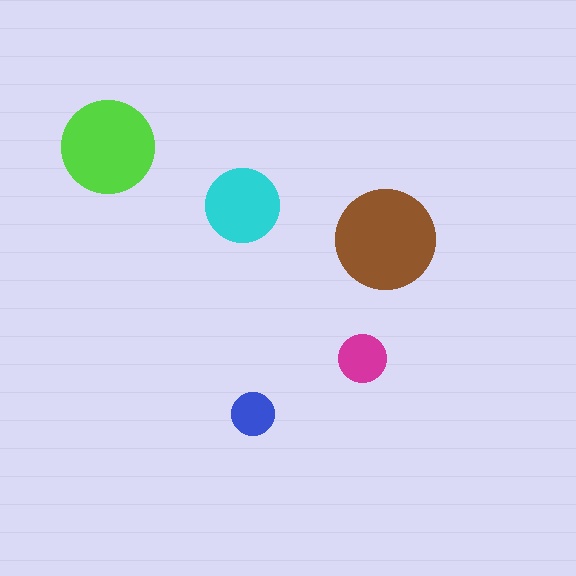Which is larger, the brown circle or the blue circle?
The brown one.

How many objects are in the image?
There are 5 objects in the image.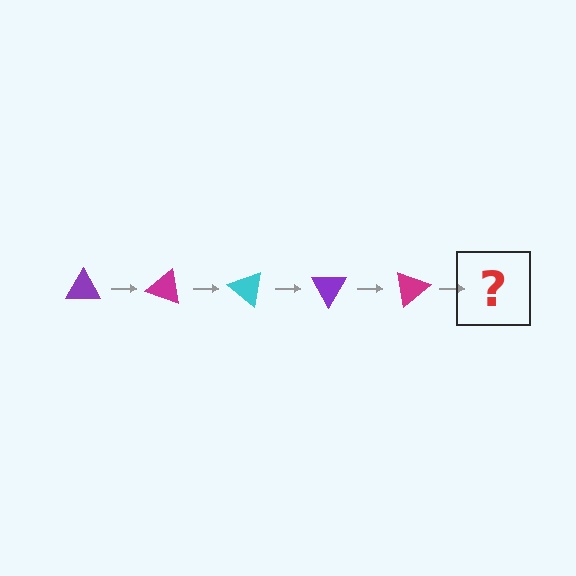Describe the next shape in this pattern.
It should be a cyan triangle, rotated 100 degrees from the start.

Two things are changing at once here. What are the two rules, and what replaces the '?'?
The two rules are that it rotates 20 degrees each step and the color cycles through purple, magenta, and cyan. The '?' should be a cyan triangle, rotated 100 degrees from the start.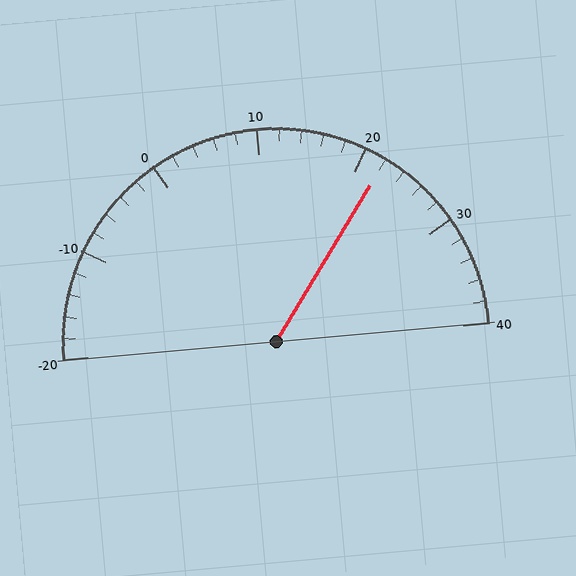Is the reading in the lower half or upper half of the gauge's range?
The reading is in the upper half of the range (-20 to 40).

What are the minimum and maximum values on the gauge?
The gauge ranges from -20 to 40.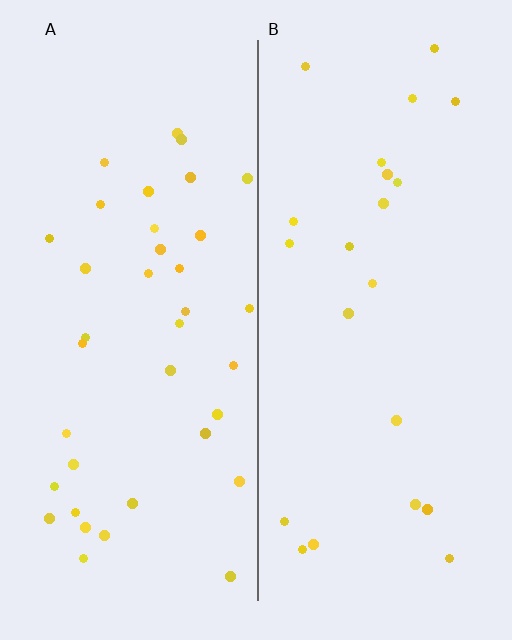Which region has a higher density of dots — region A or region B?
A (the left).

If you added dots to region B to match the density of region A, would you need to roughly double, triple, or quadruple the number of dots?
Approximately double.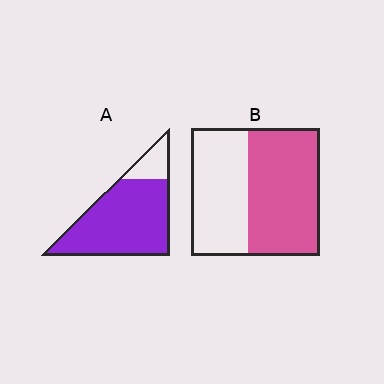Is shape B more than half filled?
Yes.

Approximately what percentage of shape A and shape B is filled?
A is approximately 85% and B is approximately 55%.